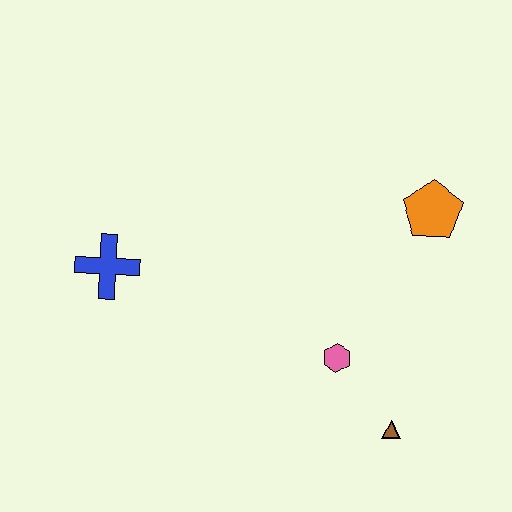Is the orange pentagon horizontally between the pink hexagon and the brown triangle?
No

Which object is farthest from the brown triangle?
The blue cross is farthest from the brown triangle.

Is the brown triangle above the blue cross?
No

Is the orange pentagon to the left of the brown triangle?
No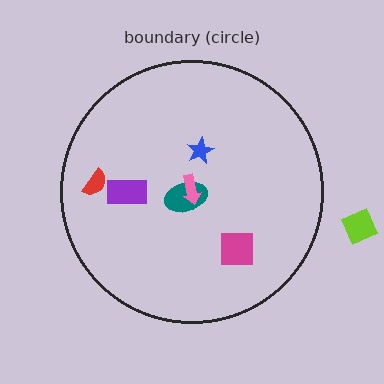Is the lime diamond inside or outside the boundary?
Outside.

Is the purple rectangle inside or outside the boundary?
Inside.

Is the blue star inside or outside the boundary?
Inside.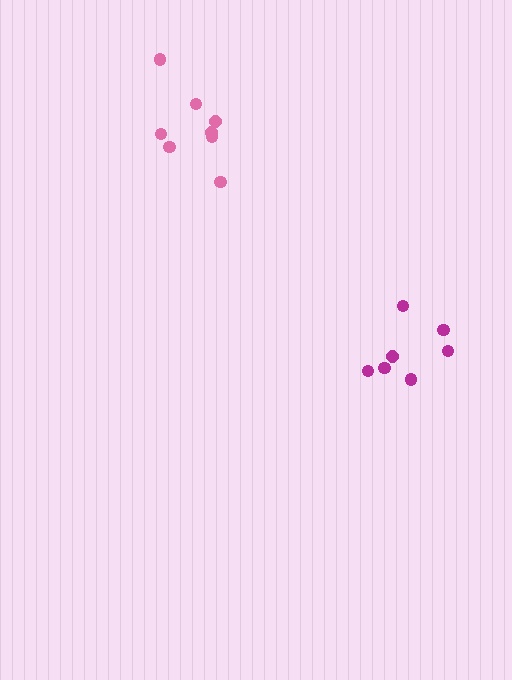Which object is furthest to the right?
The magenta cluster is rightmost.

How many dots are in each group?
Group 1: 8 dots, Group 2: 7 dots (15 total).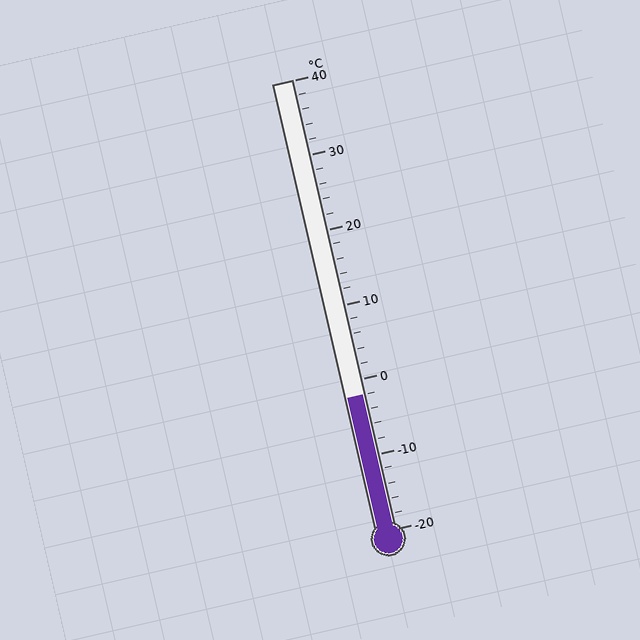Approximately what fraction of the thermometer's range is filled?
The thermometer is filled to approximately 30% of its range.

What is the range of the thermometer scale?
The thermometer scale ranges from -20°C to 40°C.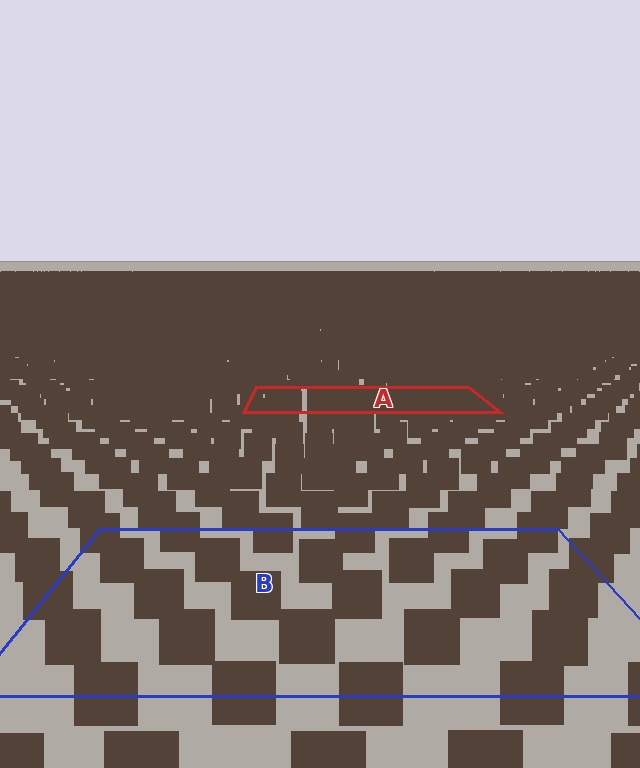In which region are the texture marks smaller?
The texture marks are smaller in region A, because it is farther away.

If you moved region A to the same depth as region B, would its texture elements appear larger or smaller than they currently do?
They would appear larger. At a closer depth, the same texture elements are projected at a bigger on-screen size.